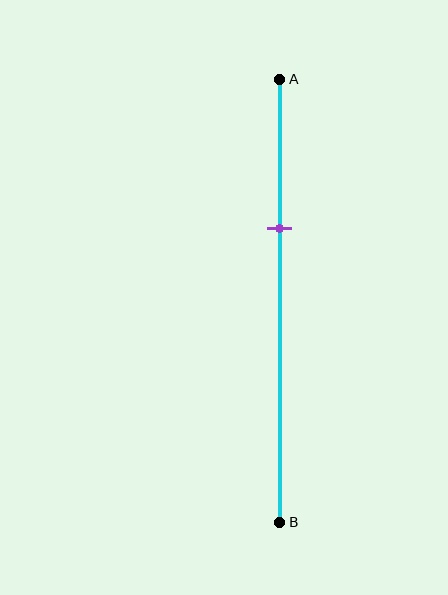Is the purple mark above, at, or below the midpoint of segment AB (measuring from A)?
The purple mark is above the midpoint of segment AB.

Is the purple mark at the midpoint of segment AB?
No, the mark is at about 35% from A, not at the 50% midpoint.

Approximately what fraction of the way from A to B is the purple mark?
The purple mark is approximately 35% of the way from A to B.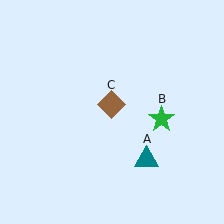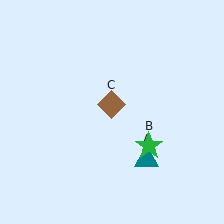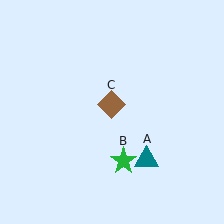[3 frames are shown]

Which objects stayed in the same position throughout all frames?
Teal triangle (object A) and brown diamond (object C) remained stationary.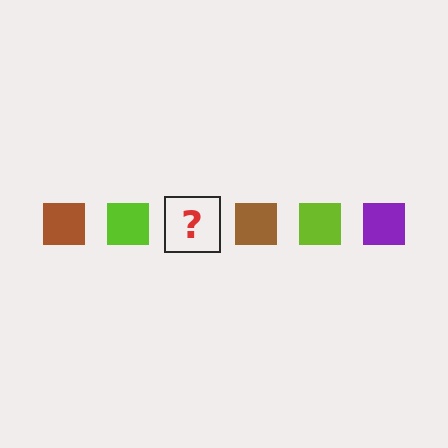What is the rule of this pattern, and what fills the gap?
The rule is that the pattern cycles through brown, lime, purple squares. The gap should be filled with a purple square.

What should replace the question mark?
The question mark should be replaced with a purple square.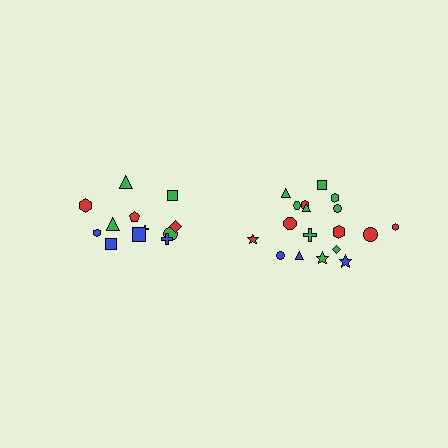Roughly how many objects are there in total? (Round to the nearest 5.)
Roughly 30 objects in total.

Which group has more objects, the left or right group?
The right group.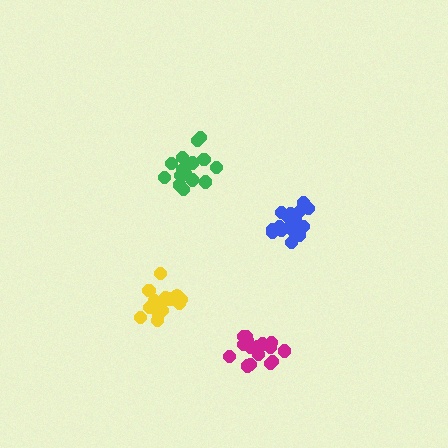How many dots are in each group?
Group 1: 18 dots, Group 2: 16 dots, Group 3: 17 dots, Group 4: 18 dots (69 total).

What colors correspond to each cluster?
The clusters are colored: green, yellow, magenta, blue.